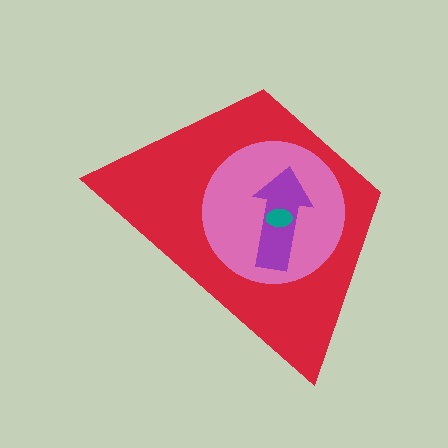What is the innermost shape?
The teal ellipse.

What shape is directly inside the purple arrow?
The teal ellipse.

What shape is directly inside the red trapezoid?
The pink circle.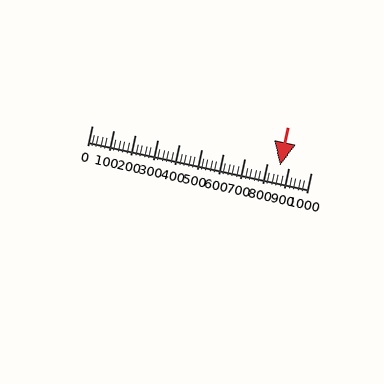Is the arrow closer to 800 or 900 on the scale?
The arrow is closer to 900.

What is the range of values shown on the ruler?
The ruler shows values from 0 to 1000.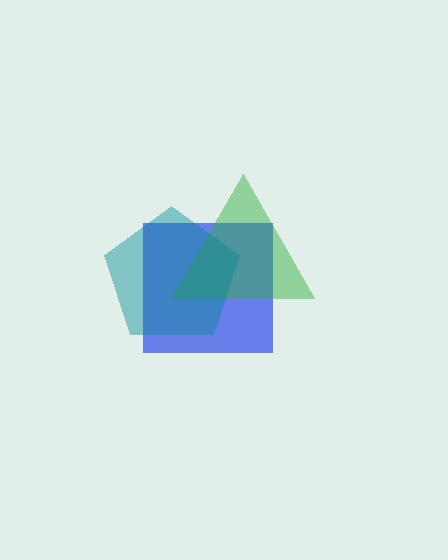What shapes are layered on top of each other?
The layered shapes are: a blue square, a green triangle, a teal pentagon.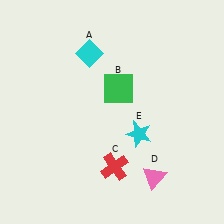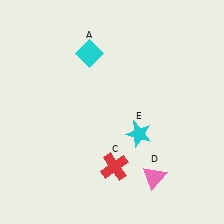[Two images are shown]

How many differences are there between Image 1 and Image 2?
There is 1 difference between the two images.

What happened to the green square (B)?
The green square (B) was removed in Image 2. It was in the top-right area of Image 1.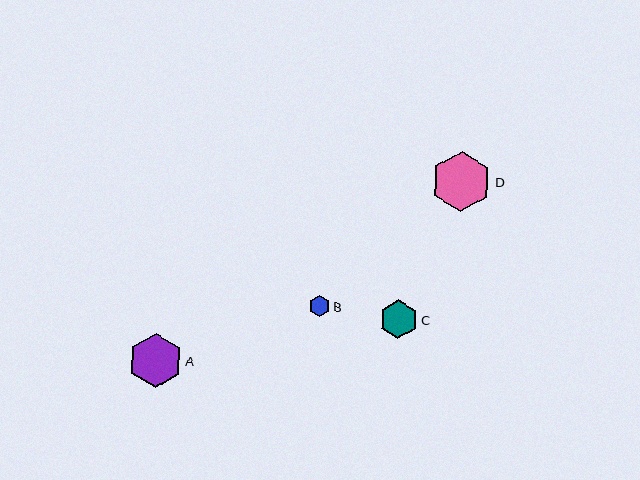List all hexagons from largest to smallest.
From largest to smallest: D, A, C, B.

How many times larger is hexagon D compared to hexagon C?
Hexagon D is approximately 1.6 times the size of hexagon C.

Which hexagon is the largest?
Hexagon D is the largest with a size of approximately 61 pixels.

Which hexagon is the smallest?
Hexagon B is the smallest with a size of approximately 21 pixels.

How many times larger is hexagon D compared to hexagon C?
Hexagon D is approximately 1.6 times the size of hexagon C.